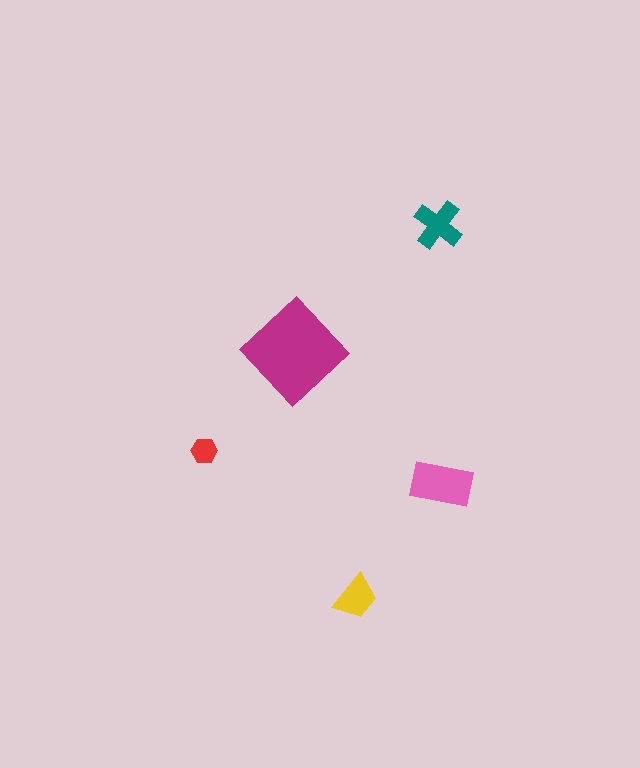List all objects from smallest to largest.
The red hexagon, the yellow trapezoid, the teal cross, the pink rectangle, the magenta diamond.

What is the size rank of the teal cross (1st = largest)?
3rd.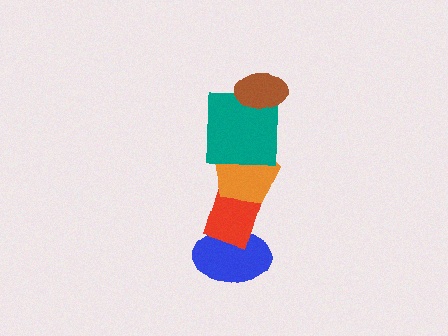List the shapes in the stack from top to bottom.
From top to bottom: the brown ellipse, the teal square, the orange pentagon, the red rectangle, the blue ellipse.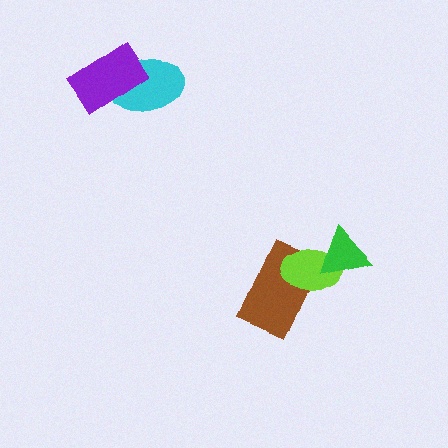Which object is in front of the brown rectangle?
The lime ellipse is in front of the brown rectangle.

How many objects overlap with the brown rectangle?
1 object overlaps with the brown rectangle.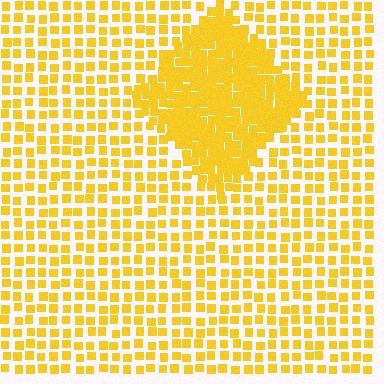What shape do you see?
I see a diamond.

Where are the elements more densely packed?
The elements are more densely packed inside the diamond boundary.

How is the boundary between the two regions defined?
The boundary is defined by a change in element density (approximately 2.1x ratio). All elements are the same color, size, and shape.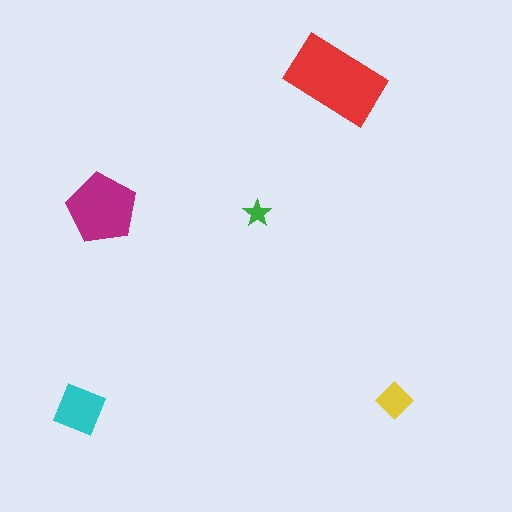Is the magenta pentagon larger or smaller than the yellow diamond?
Larger.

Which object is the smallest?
The green star.